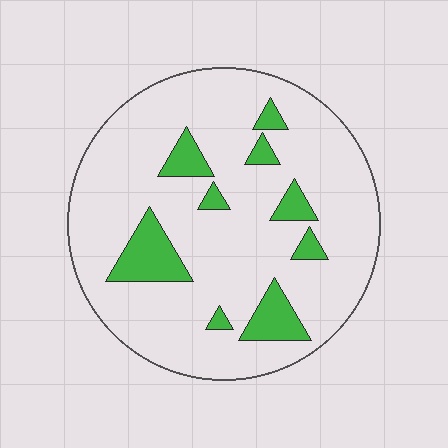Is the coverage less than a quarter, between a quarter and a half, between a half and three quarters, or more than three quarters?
Less than a quarter.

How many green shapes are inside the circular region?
9.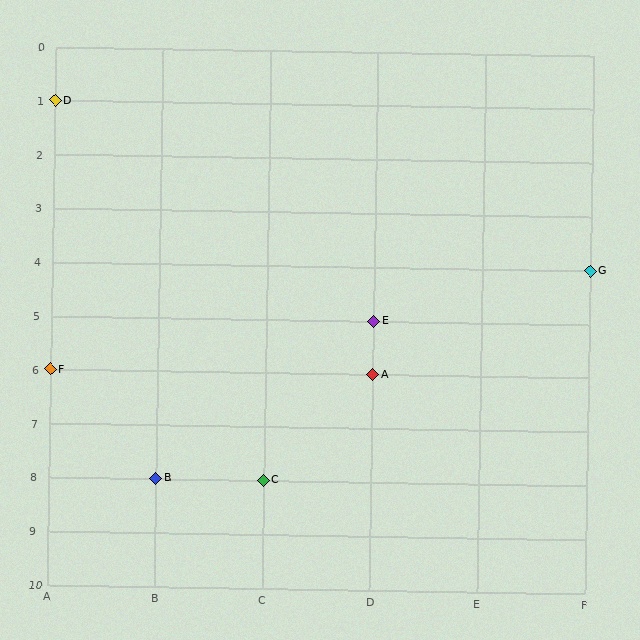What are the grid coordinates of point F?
Point F is at grid coordinates (A, 6).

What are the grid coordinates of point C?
Point C is at grid coordinates (C, 8).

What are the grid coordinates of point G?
Point G is at grid coordinates (F, 4).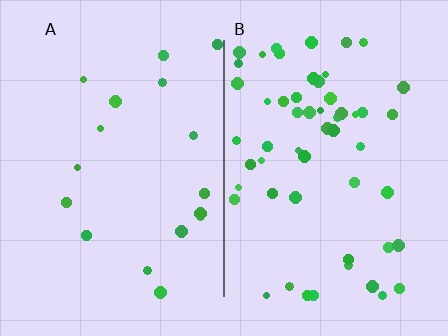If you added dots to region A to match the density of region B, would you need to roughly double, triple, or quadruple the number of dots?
Approximately triple.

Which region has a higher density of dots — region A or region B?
B (the right).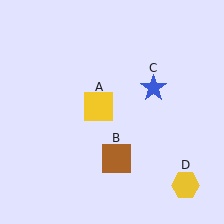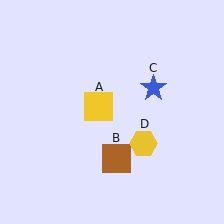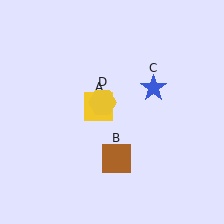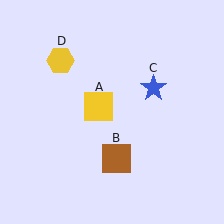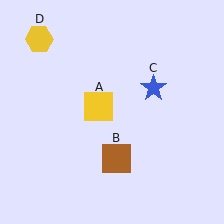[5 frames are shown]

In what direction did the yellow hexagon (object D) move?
The yellow hexagon (object D) moved up and to the left.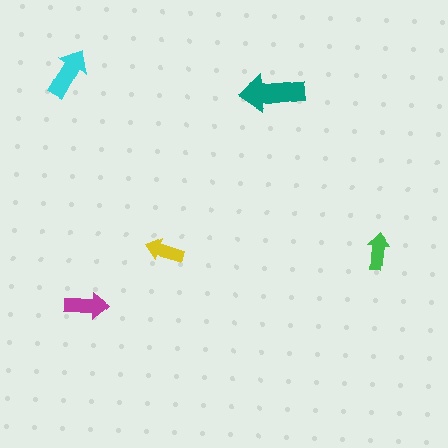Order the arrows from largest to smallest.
the teal one, the cyan one, the magenta one, the yellow one, the green one.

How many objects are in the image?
There are 5 objects in the image.